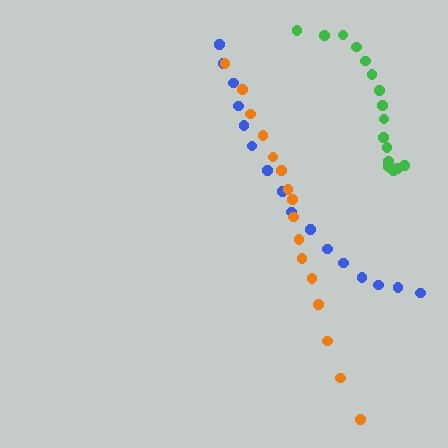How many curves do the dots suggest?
There are 3 distinct paths.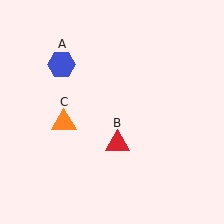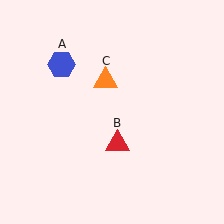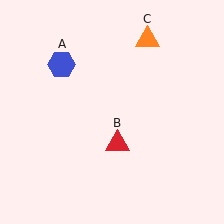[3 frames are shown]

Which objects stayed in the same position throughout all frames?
Blue hexagon (object A) and red triangle (object B) remained stationary.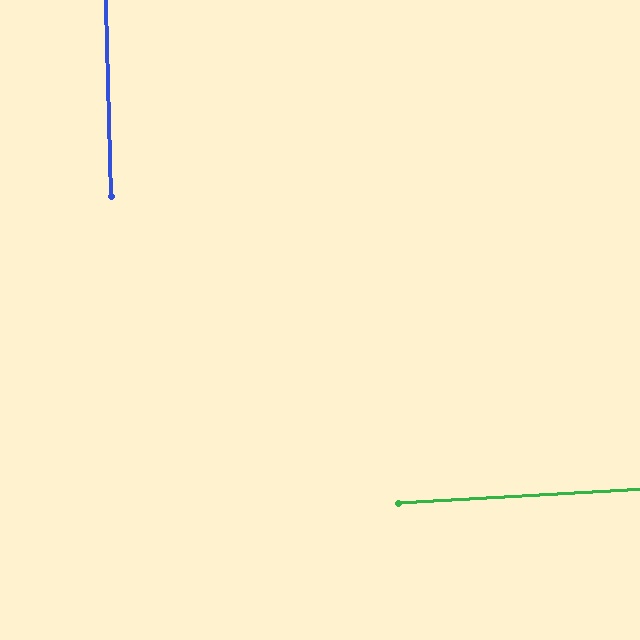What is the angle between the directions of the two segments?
Approximately 88 degrees.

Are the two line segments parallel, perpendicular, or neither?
Perpendicular — they meet at approximately 88°.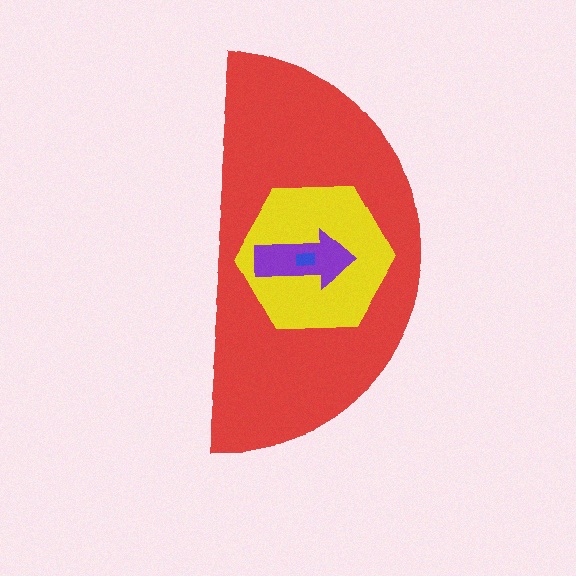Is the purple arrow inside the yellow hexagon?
Yes.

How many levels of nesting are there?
4.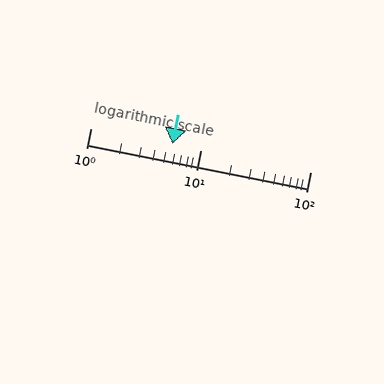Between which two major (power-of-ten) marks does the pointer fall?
The pointer is between 1 and 10.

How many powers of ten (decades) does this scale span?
The scale spans 2 decades, from 1 to 100.